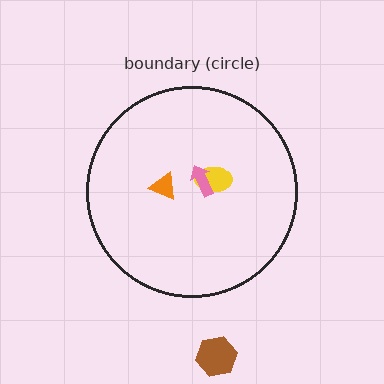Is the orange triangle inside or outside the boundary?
Inside.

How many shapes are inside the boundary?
3 inside, 1 outside.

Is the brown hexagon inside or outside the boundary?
Outside.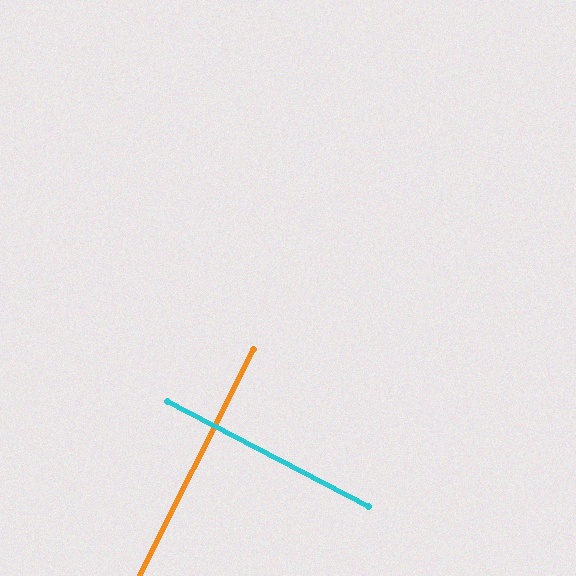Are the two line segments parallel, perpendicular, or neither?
Perpendicular — they meet at approximately 89°.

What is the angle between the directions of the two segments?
Approximately 89 degrees.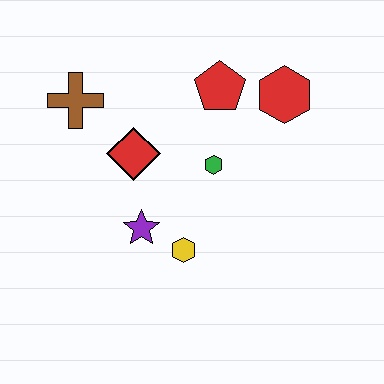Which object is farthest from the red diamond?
The red hexagon is farthest from the red diamond.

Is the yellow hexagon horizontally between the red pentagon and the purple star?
Yes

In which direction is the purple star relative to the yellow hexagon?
The purple star is to the left of the yellow hexagon.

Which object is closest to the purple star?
The yellow hexagon is closest to the purple star.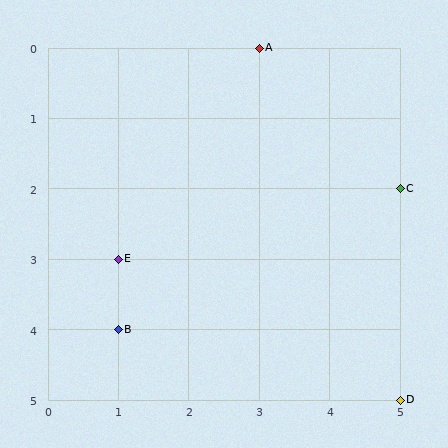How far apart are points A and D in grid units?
Points A and D are 2 columns and 5 rows apart (about 5.4 grid units diagonally).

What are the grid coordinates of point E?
Point E is at grid coordinates (1, 3).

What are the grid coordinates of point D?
Point D is at grid coordinates (5, 5).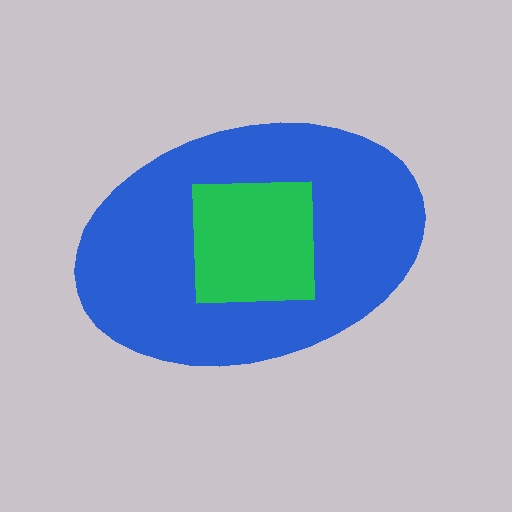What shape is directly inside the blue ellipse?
The green square.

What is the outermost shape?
The blue ellipse.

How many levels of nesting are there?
2.